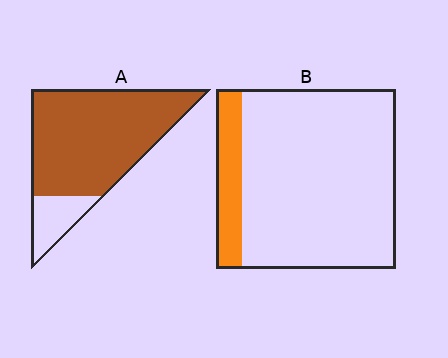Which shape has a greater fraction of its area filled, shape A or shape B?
Shape A.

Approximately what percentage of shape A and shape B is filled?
A is approximately 85% and B is approximately 15%.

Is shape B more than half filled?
No.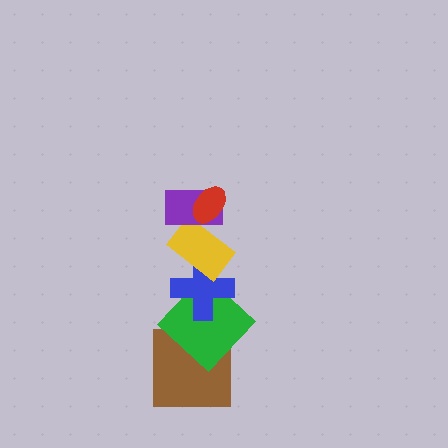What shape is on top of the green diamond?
The blue cross is on top of the green diamond.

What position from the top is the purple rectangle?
The purple rectangle is 2nd from the top.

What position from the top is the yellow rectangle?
The yellow rectangle is 3rd from the top.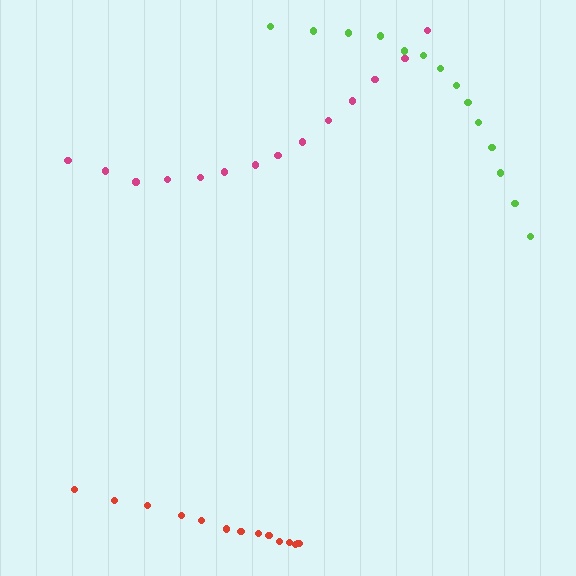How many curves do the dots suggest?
There are 3 distinct paths.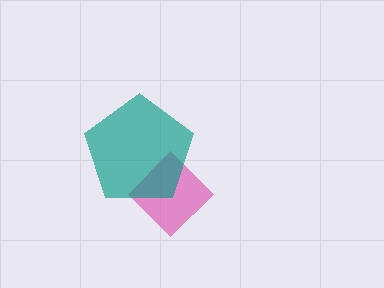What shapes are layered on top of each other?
The layered shapes are: a pink diamond, a teal pentagon.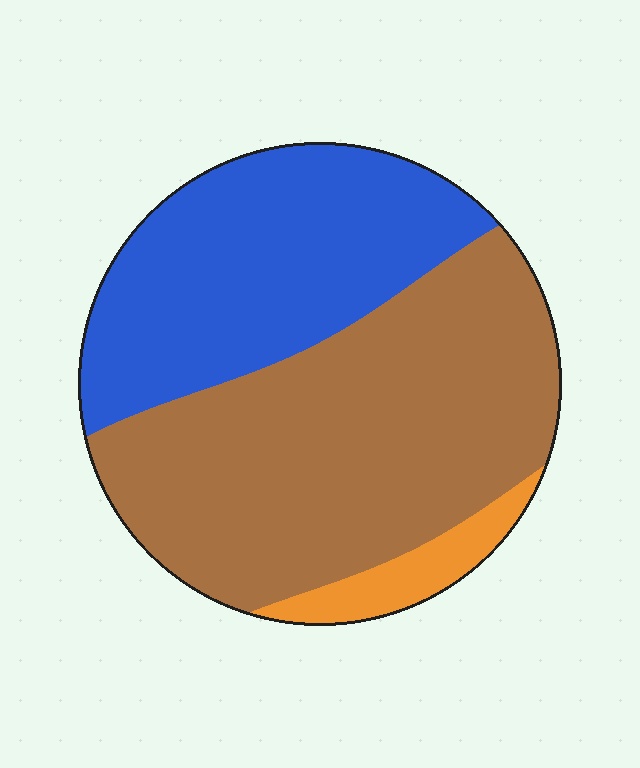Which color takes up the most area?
Brown, at roughly 55%.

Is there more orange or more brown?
Brown.